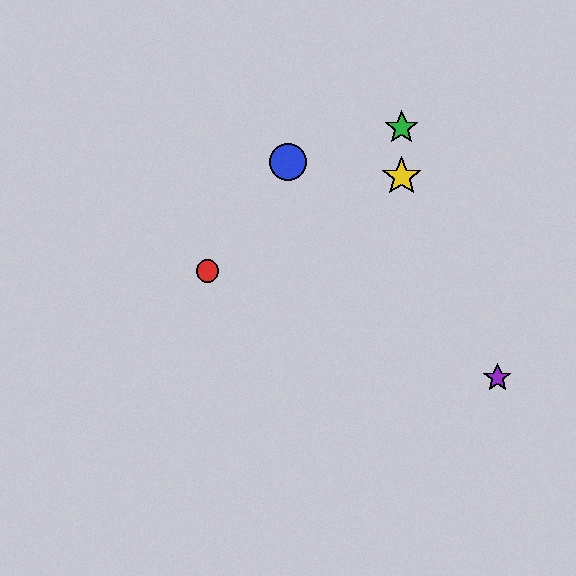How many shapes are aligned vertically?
2 shapes (the green star, the yellow star) are aligned vertically.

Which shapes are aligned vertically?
The green star, the yellow star are aligned vertically.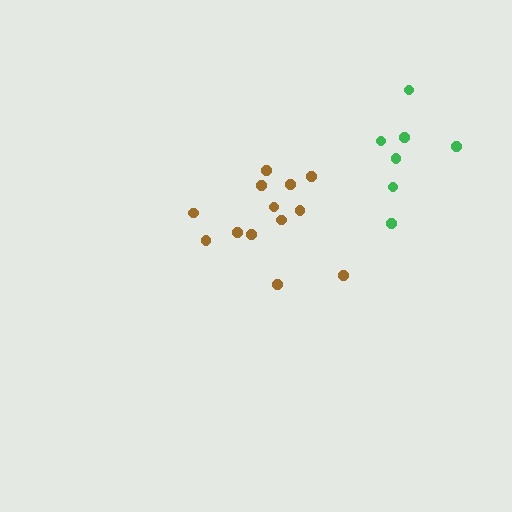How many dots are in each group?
Group 1: 13 dots, Group 2: 7 dots (20 total).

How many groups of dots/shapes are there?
There are 2 groups.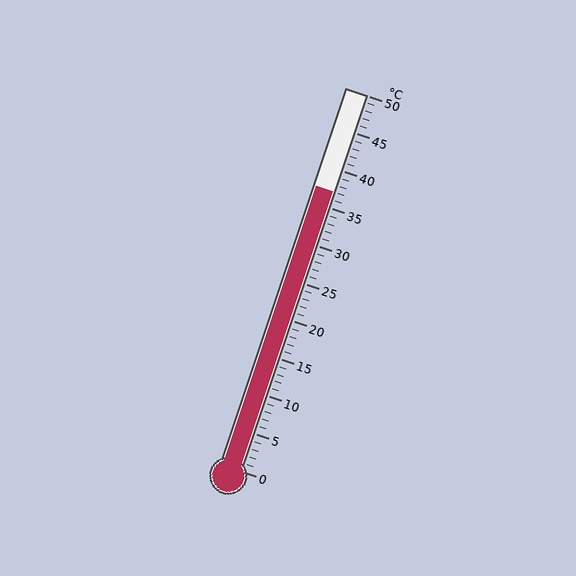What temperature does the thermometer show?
The thermometer shows approximately 37°C.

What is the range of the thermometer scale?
The thermometer scale ranges from 0°C to 50°C.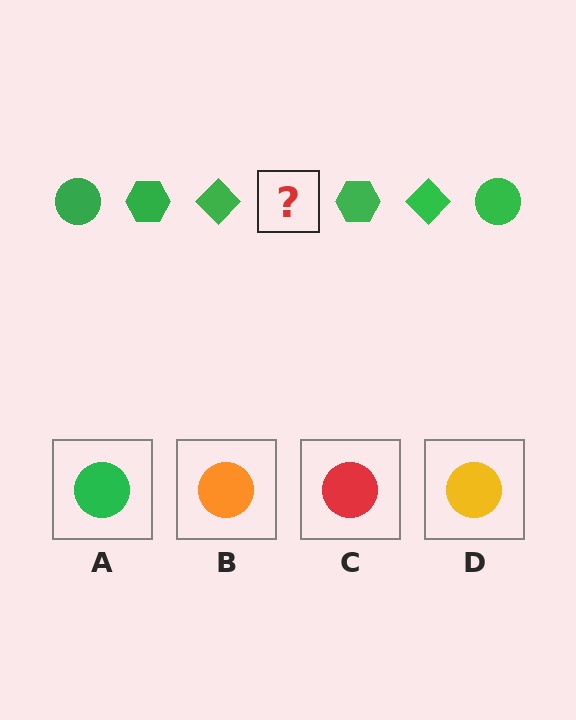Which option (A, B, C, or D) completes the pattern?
A.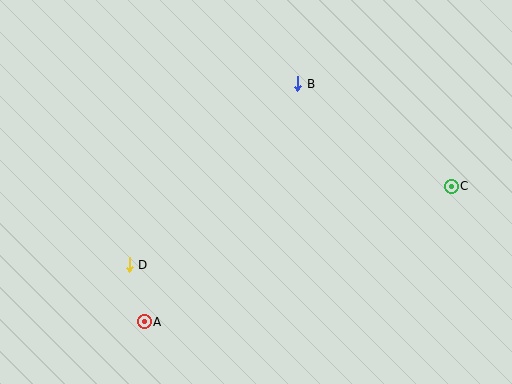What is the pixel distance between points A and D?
The distance between A and D is 59 pixels.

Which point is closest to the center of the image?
Point B at (298, 84) is closest to the center.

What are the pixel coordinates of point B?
Point B is at (298, 84).